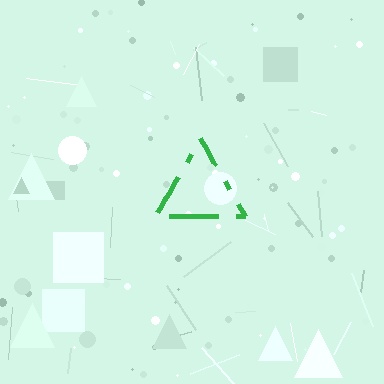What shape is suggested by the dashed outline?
The dashed outline suggests a triangle.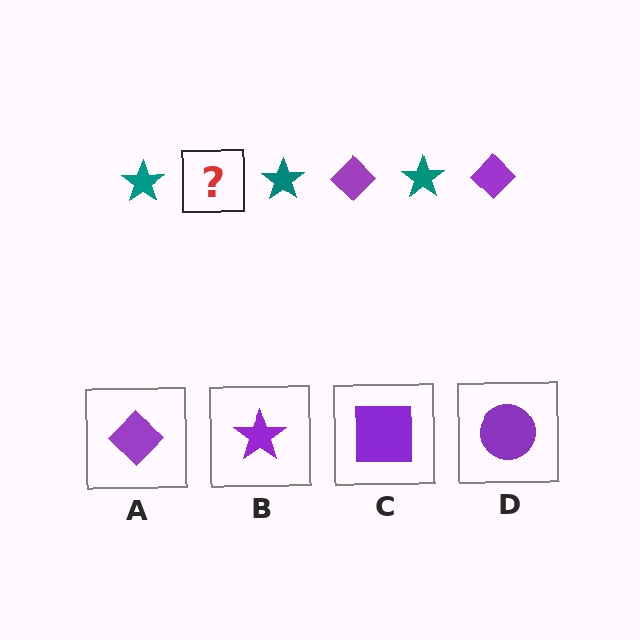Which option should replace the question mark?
Option A.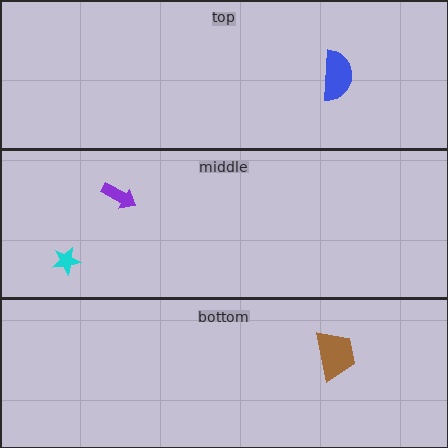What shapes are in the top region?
The blue semicircle.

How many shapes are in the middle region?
2.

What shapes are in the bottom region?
The brown trapezoid.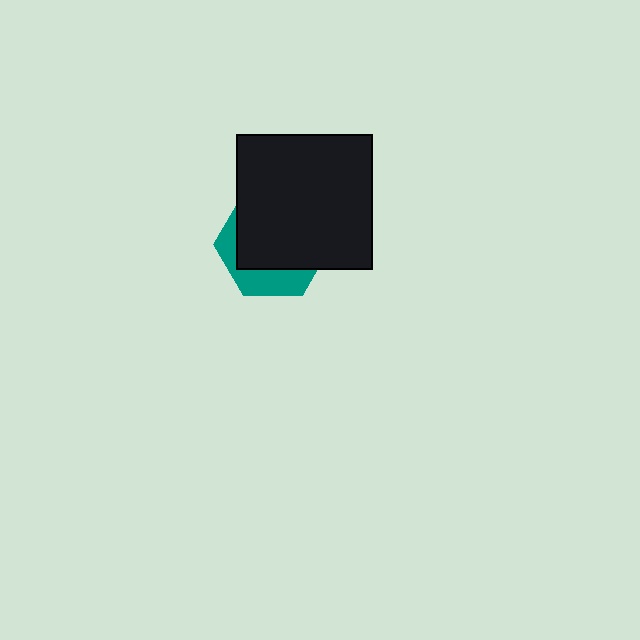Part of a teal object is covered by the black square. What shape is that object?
It is a hexagon.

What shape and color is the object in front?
The object in front is a black square.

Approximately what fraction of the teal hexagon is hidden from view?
Roughly 70% of the teal hexagon is hidden behind the black square.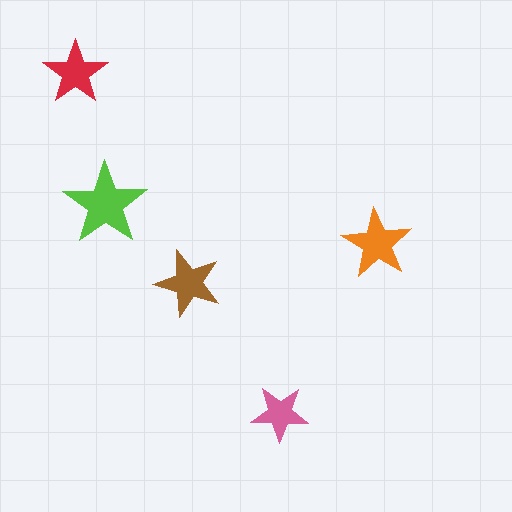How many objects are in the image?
There are 5 objects in the image.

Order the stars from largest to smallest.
the lime one, the orange one, the brown one, the red one, the pink one.